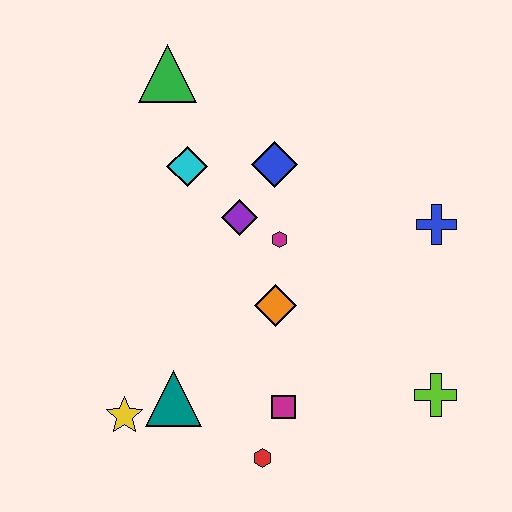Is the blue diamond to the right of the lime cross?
No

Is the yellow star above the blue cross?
No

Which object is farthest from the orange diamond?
The green triangle is farthest from the orange diamond.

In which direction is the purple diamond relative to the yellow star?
The purple diamond is above the yellow star.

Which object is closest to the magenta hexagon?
The purple diamond is closest to the magenta hexagon.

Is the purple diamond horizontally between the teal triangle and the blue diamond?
Yes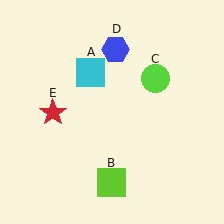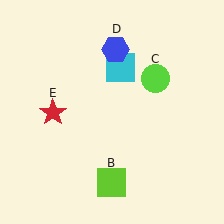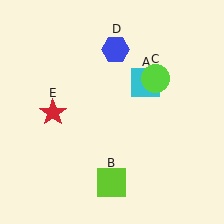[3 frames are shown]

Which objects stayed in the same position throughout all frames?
Lime square (object B) and lime circle (object C) and blue hexagon (object D) and red star (object E) remained stationary.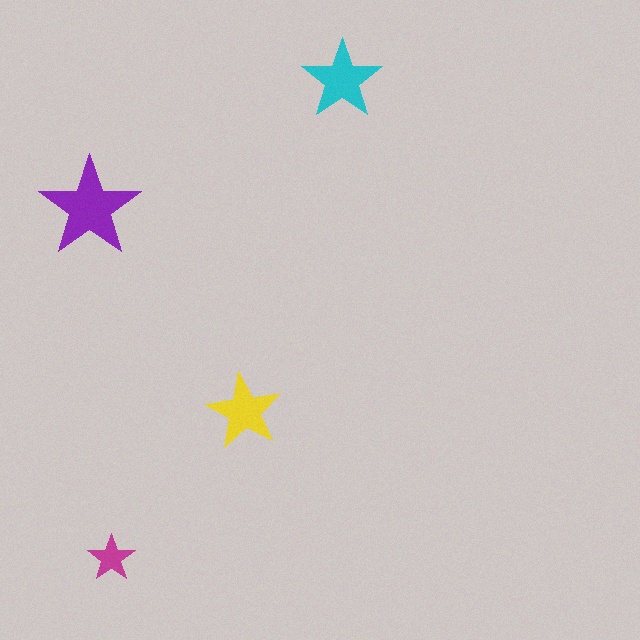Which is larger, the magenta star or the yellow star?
The yellow one.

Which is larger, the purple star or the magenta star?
The purple one.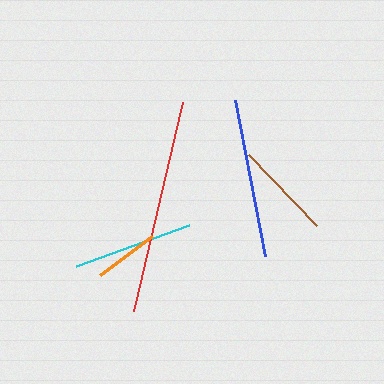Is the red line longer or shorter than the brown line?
The red line is longer than the brown line.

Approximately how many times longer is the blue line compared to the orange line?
The blue line is approximately 2.5 times the length of the orange line.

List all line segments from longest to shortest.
From longest to shortest: red, blue, cyan, brown, orange.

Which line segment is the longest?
The red line is the longest at approximately 215 pixels.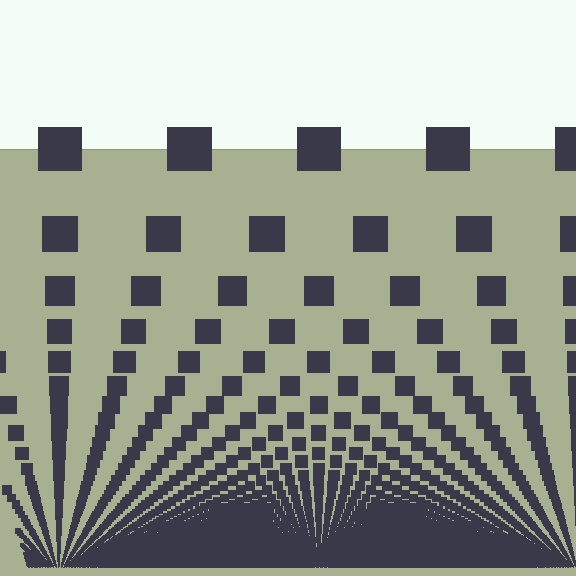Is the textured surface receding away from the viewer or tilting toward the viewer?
The surface appears to tilt toward the viewer. Texture elements get larger and sparser toward the top.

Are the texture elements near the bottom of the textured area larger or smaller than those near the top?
Smaller. The gradient is inverted — elements near the bottom are smaller and denser.